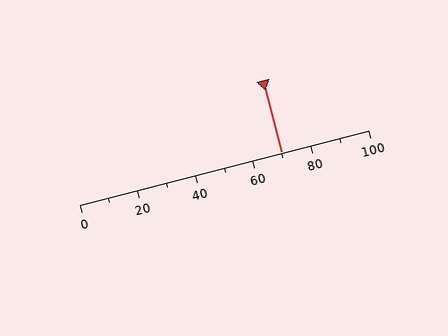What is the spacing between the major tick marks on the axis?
The major ticks are spaced 20 apart.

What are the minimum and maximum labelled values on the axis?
The axis runs from 0 to 100.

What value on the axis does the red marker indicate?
The marker indicates approximately 70.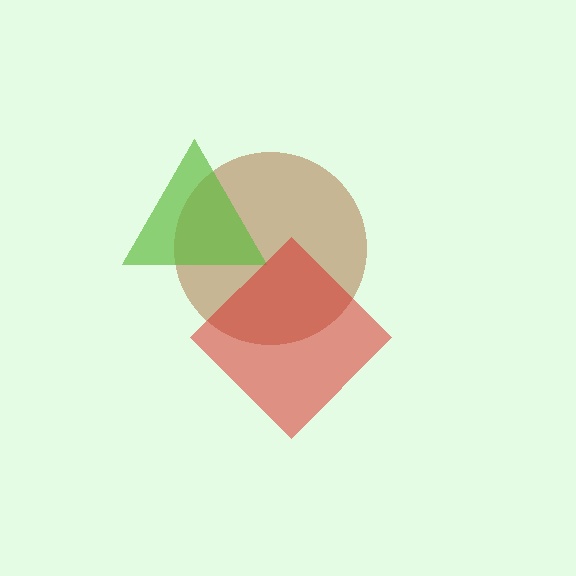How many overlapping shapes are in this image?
There are 3 overlapping shapes in the image.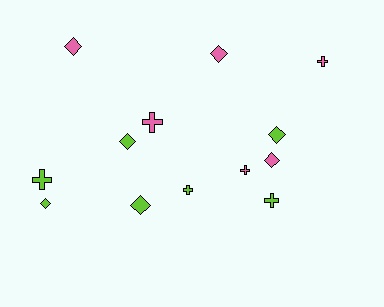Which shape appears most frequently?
Diamond, with 7 objects.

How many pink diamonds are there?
There are 3 pink diamonds.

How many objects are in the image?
There are 13 objects.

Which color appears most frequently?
Lime, with 7 objects.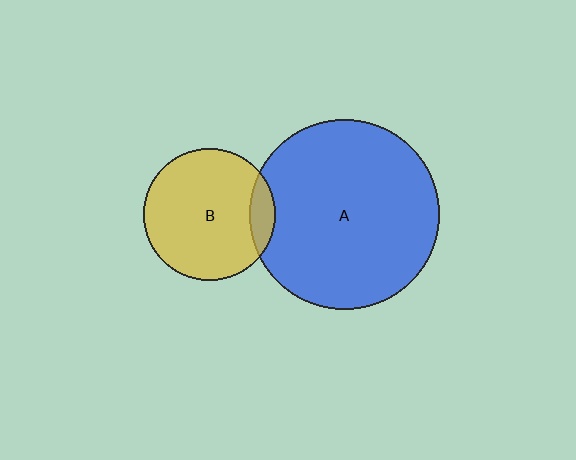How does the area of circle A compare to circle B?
Approximately 2.1 times.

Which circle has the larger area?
Circle A (blue).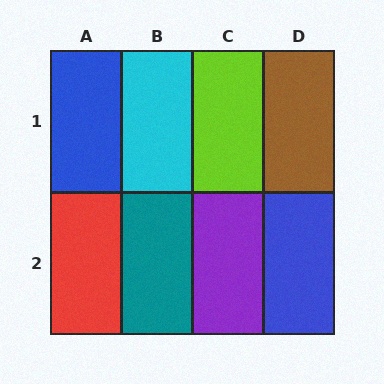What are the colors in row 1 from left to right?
Blue, cyan, lime, brown.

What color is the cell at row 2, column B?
Teal.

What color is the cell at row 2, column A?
Red.